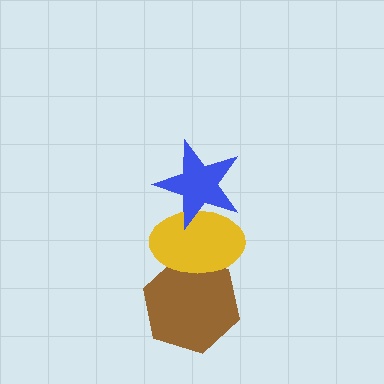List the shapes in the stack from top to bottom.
From top to bottom: the blue star, the yellow ellipse, the brown hexagon.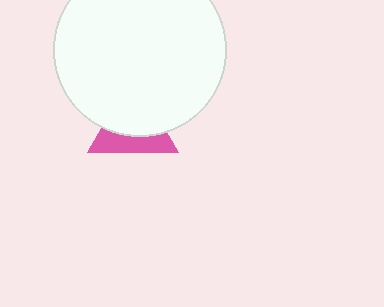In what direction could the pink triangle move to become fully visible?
The pink triangle could move down. That would shift it out from behind the white circle entirely.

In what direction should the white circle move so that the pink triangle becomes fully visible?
The white circle should move up. That is the shortest direction to clear the overlap and leave the pink triangle fully visible.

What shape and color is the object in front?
The object in front is a white circle.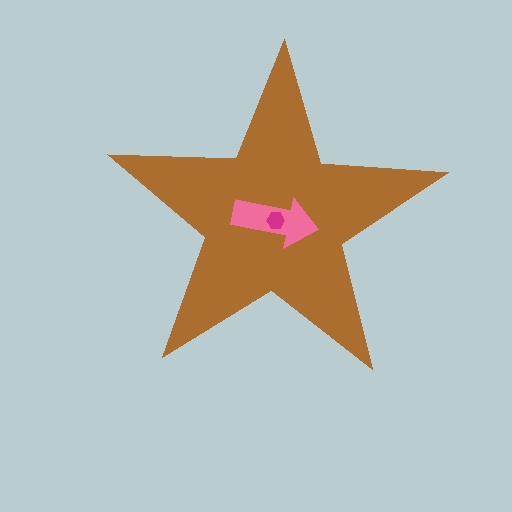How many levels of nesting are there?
3.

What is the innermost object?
The magenta hexagon.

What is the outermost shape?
The brown star.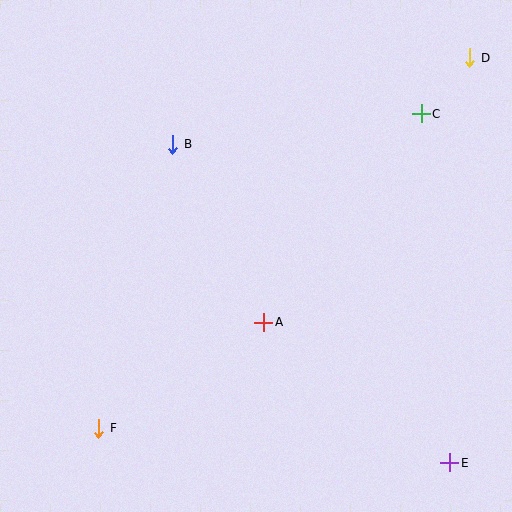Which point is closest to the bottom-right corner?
Point E is closest to the bottom-right corner.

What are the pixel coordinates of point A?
Point A is at (264, 322).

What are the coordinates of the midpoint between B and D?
The midpoint between B and D is at (321, 101).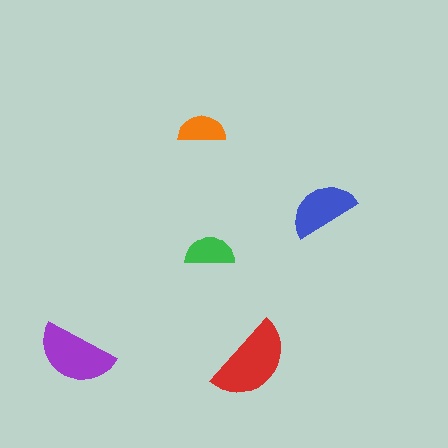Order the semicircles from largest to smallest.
the red one, the purple one, the blue one, the green one, the orange one.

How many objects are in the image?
There are 5 objects in the image.